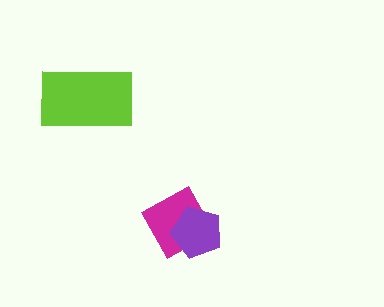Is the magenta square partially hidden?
Yes, it is partially covered by another shape.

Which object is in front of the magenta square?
The purple pentagon is in front of the magenta square.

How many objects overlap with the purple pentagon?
1 object overlaps with the purple pentagon.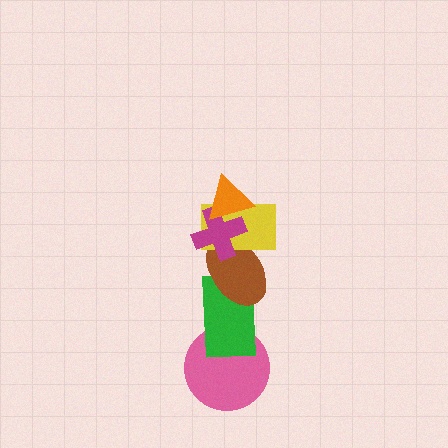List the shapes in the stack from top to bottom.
From top to bottom: the orange triangle, the magenta cross, the yellow rectangle, the brown ellipse, the green rectangle, the pink circle.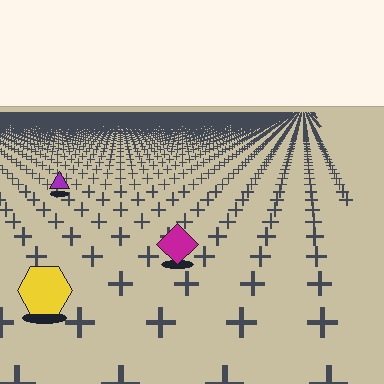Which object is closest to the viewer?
The yellow hexagon is closest. The texture marks near it are larger and more spread out.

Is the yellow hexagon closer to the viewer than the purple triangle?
Yes. The yellow hexagon is closer — you can tell from the texture gradient: the ground texture is coarser near it.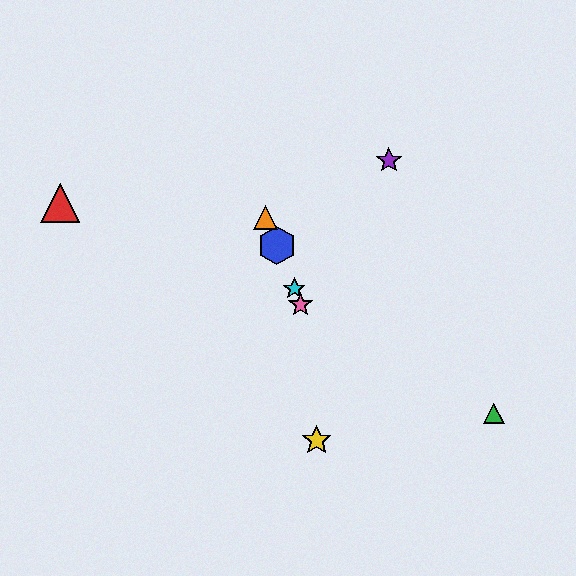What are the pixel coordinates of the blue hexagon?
The blue hexagon is at (277, 246).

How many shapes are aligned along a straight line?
4 shapes (the blue hexagon, the orange triangle, the cyan star, the pink star) are aligned along a straight line.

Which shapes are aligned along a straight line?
The blue hexagon, the orange triangle, the cyan star, the pink star are aligned along a straight line.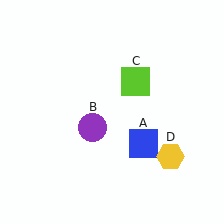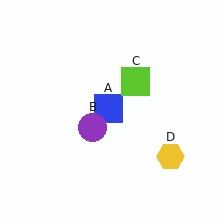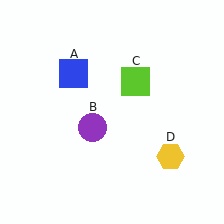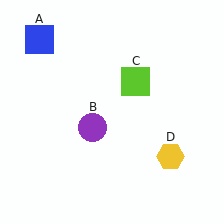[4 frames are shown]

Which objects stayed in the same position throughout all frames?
Purple circle (object B) and lime square (object C) and yellow hexagon (object D) remained stationary.